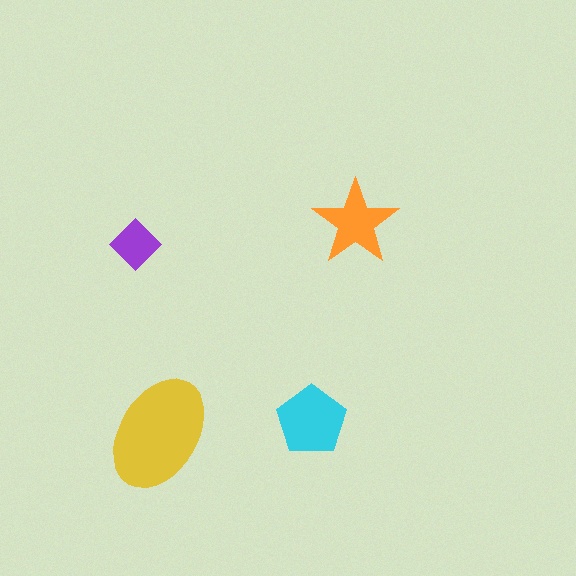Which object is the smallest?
The purple diamond.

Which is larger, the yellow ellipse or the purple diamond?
The yellow ellipse.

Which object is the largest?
The yellow ellipse.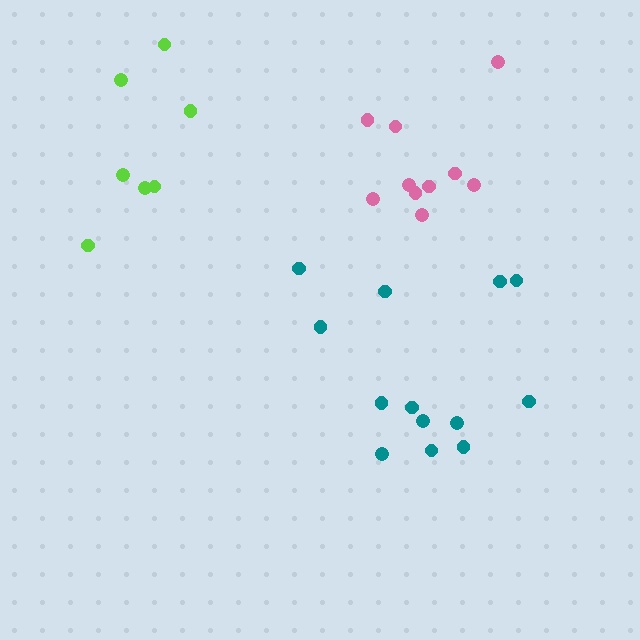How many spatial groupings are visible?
There are 3 spatial groupings.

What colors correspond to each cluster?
The clusters are colored: lime, teal, pink.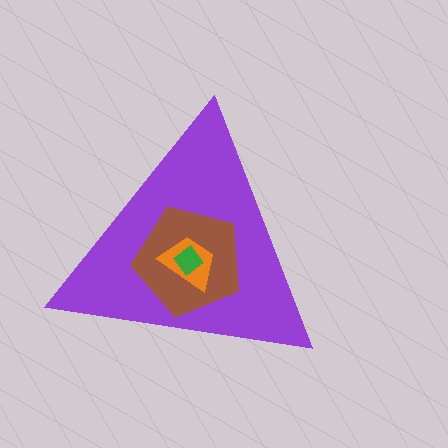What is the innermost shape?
The green diamond.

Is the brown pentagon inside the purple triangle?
Yes.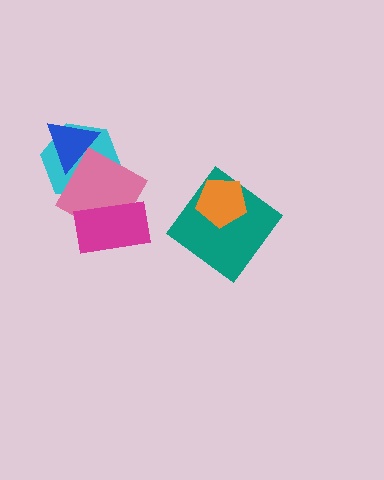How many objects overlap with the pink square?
3 objects overlap with the pink square.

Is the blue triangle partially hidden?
Yes, it is partially covered by another shape.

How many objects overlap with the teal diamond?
1 object overlaps with the teal diamond.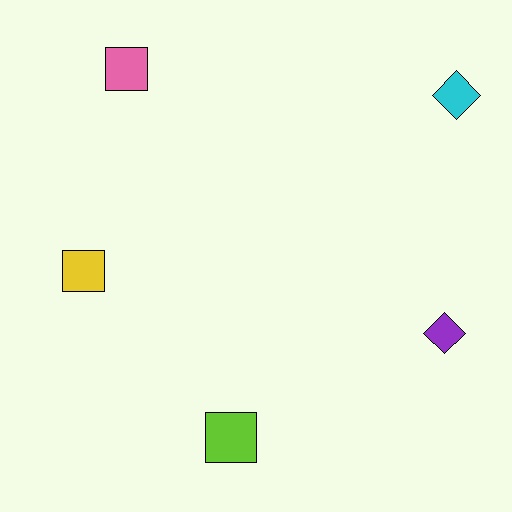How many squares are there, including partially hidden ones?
There are 3 squares.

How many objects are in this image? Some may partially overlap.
There are 5 objects.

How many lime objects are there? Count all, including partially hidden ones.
There is 1 lime object.